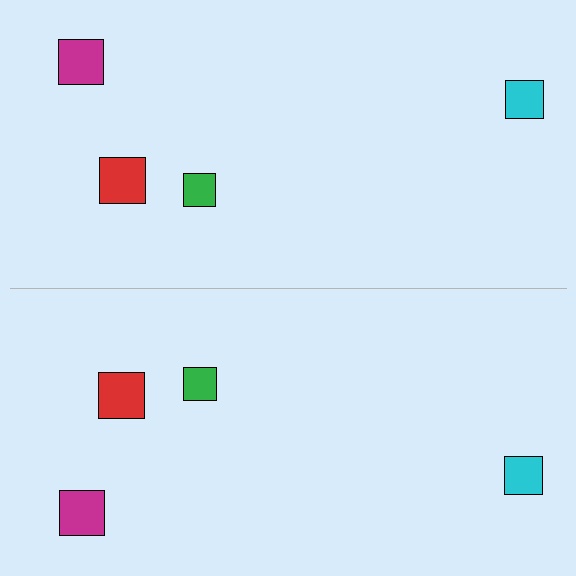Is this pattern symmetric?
Yes, this pattern has bilateral (reflection) symmetry.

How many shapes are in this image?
There are 8 shapes in this image.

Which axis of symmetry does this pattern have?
The pattern has a horizontal axis of symmetry running through the center of the image.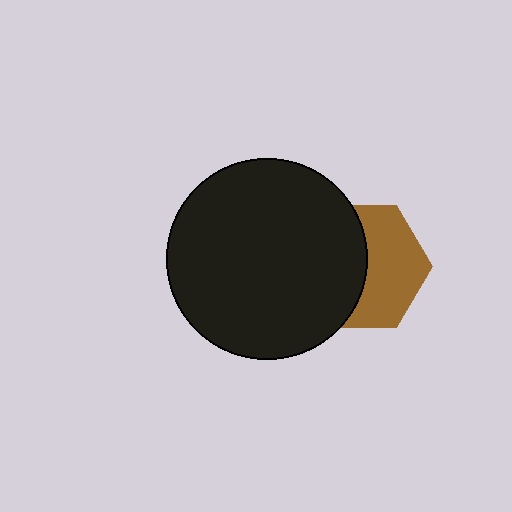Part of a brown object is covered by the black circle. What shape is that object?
It is a hexagon.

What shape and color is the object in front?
The object in front is a black circle.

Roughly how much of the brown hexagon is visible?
About half of it is visible (roughly 51%).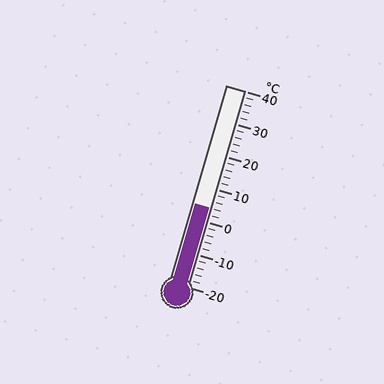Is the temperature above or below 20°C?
The temperature is below 20°C.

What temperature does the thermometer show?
The thermometer shows approximately 4°C.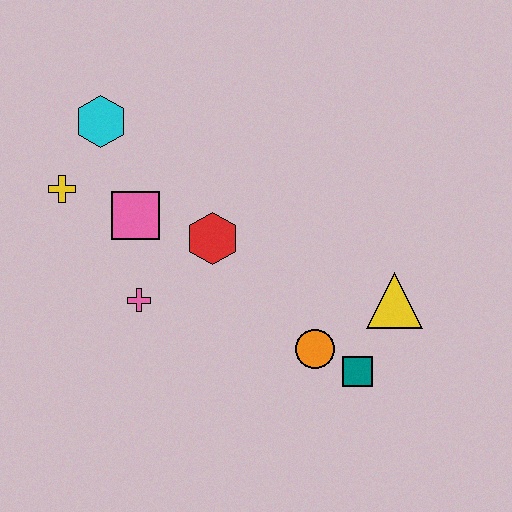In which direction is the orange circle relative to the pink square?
The orange circle is to the right of the pink square.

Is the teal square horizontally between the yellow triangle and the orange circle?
Yes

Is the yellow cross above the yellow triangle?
Yes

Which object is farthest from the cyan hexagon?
The teal square is farthest from the cyan hexagon.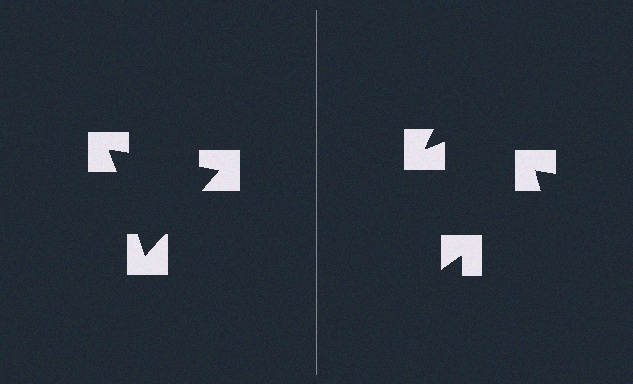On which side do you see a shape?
An illusory triangle appears on the left side. On the right side the wedge cuts are rotated, so no coherent shape forms.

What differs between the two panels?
The notched squares are positioned identically on both sides; only the wedge orientations differ. On the left they align to a triangle; on the right they are misaligned.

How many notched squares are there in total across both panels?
6 — 3 on each side.